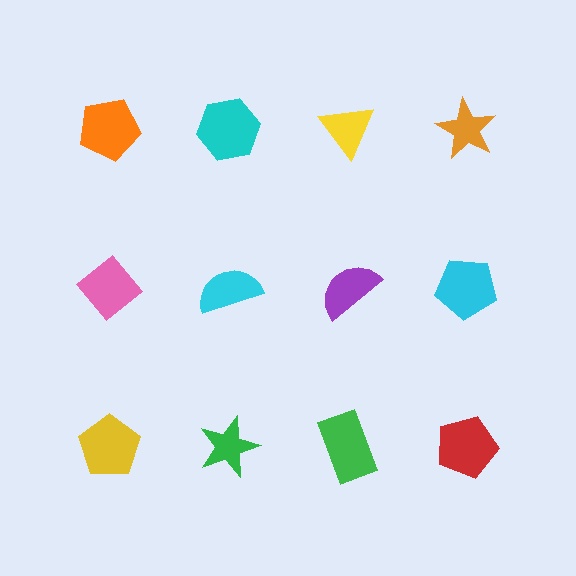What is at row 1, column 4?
An orange star.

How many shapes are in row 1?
4 shapes.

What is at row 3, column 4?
A red pentagon.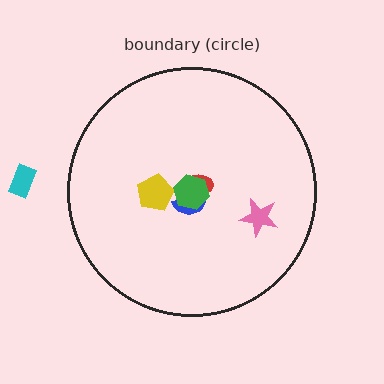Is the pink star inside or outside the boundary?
Inside.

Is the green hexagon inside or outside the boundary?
Inside.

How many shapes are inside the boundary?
5 inside, 1 outside.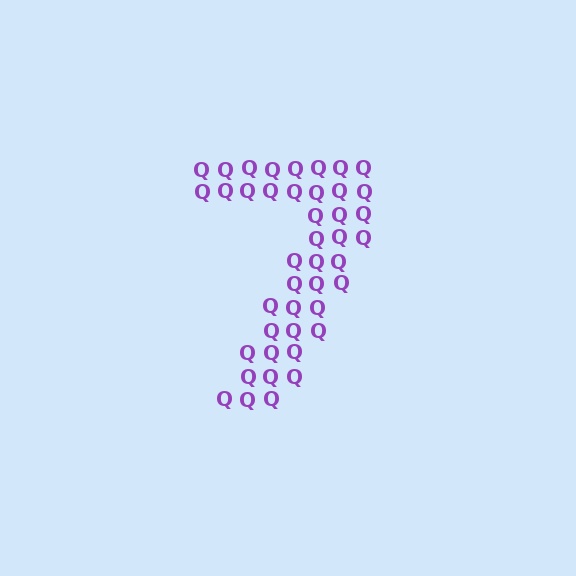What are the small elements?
The small elements are letter Q's.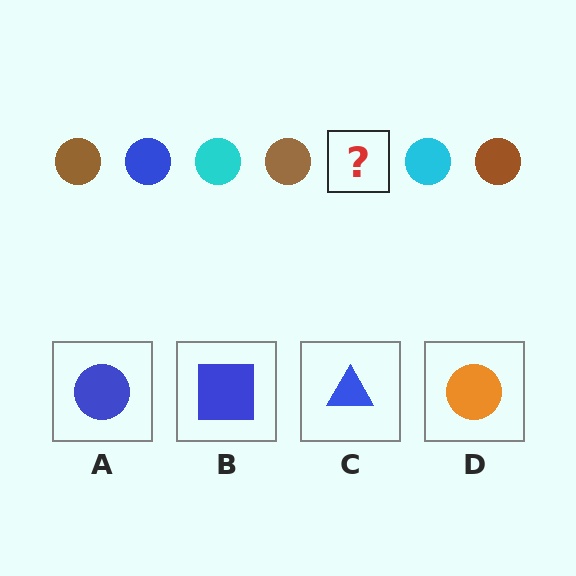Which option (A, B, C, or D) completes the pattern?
A.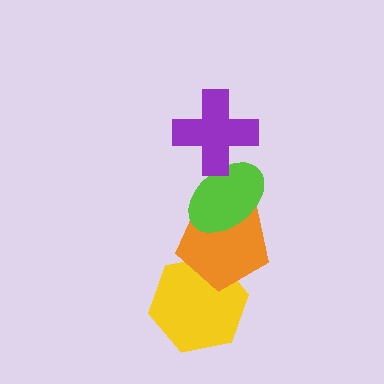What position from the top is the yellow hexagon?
The yellow hexagon is 4th from the top.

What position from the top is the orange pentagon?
The orange pentagon is 3rd from the top.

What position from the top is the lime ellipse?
The lime ellipse is 2nd from the top.